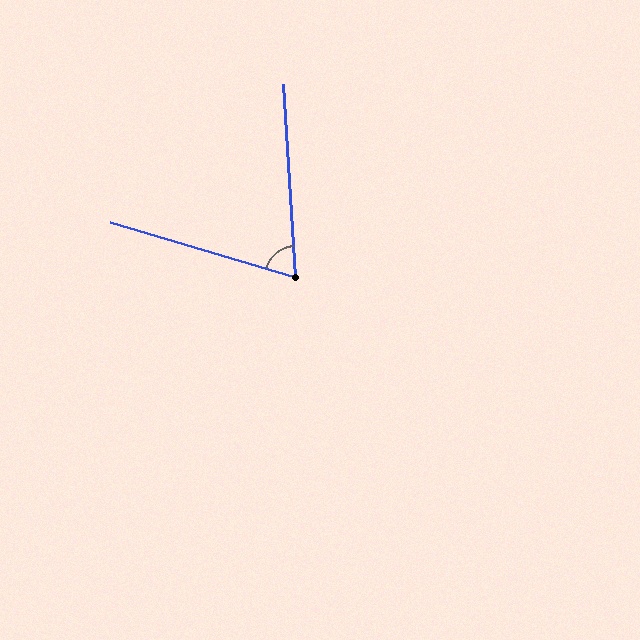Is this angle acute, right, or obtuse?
It is acute.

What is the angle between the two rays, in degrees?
Approximately 70 degrees.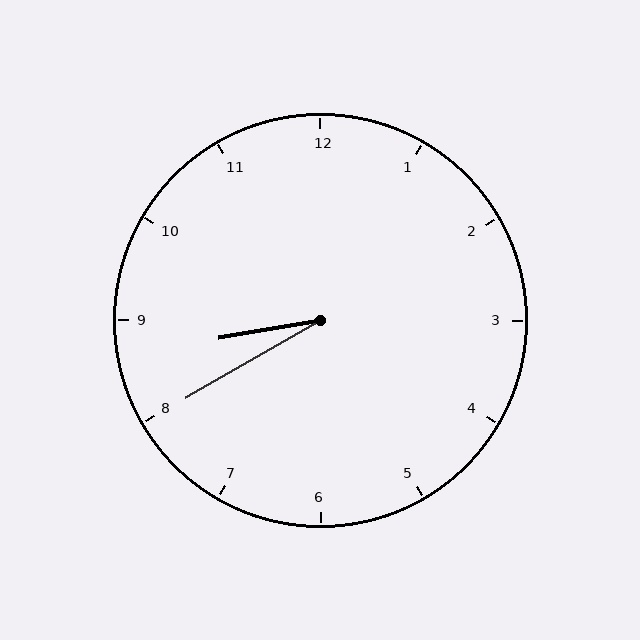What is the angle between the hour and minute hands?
Approximately 20 degrees.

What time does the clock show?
8:40.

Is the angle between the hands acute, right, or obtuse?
It is acute.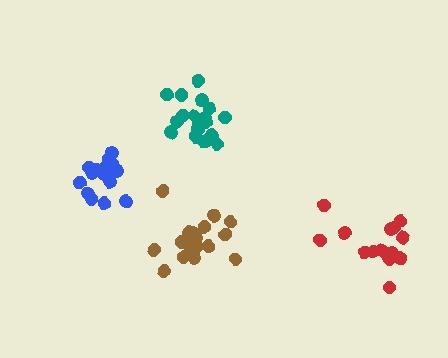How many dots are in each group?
Group 1: 19 dots, Group 2: 16 dots, Group 3: 15 dots, Group 4: 20 dots (70 total).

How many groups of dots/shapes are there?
There are 4 groups.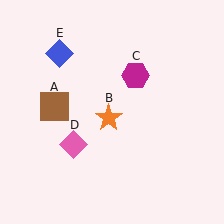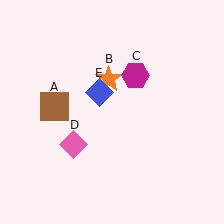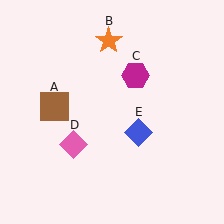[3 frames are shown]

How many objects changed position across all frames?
2 objects changed position: orange star (object B), blue diamond (object E).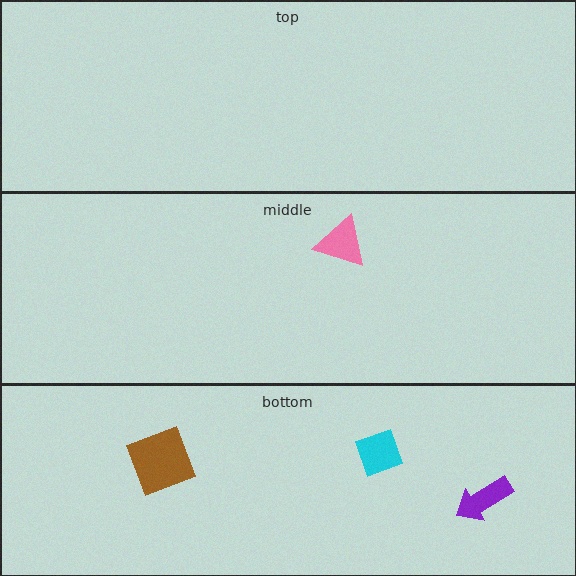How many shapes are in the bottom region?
3.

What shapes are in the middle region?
The pink triangle.